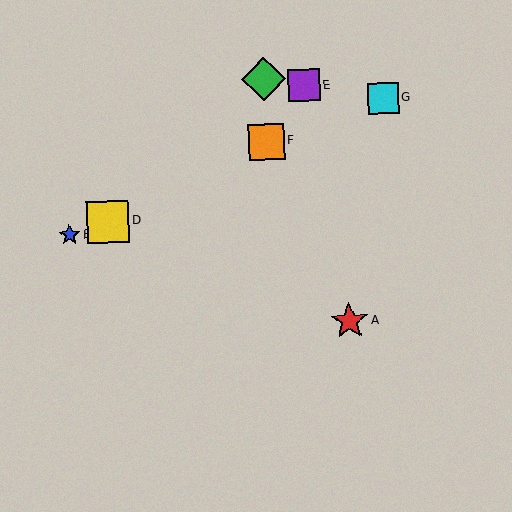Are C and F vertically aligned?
Yes, both are at x≈263.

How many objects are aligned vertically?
2 objects (C, F) are aligned vertically.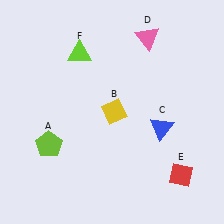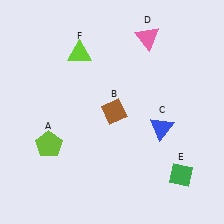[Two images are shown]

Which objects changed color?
B changed from yellow to brown. E changed from red to green.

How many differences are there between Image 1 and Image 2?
There are 2 differences between the two images.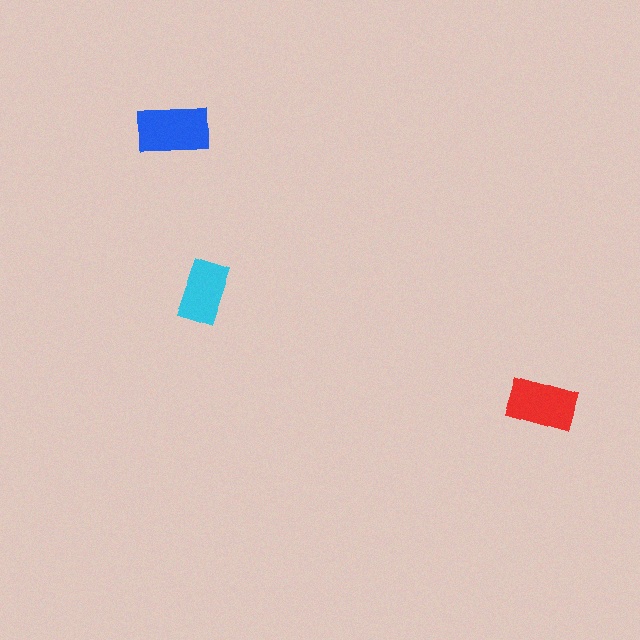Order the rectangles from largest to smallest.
the blue one, the red one, the cyan one.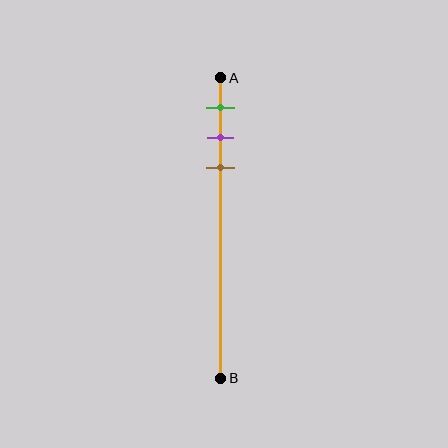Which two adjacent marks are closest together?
The purple and brown marks are the closest adjacent pair.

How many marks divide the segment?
There are 3 marks dividing the segment.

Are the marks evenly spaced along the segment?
Yes, the marks are approximately evenly spaced.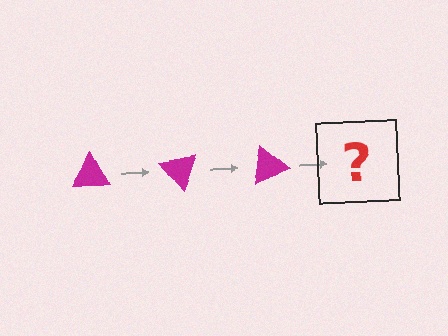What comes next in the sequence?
The next element should be a magenta triangle rotated 150 degrees.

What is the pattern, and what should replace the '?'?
The pattern is that the triangle rotates 50 degrees each step. The '?' should be a magenta triangle rotated 150 degrees.